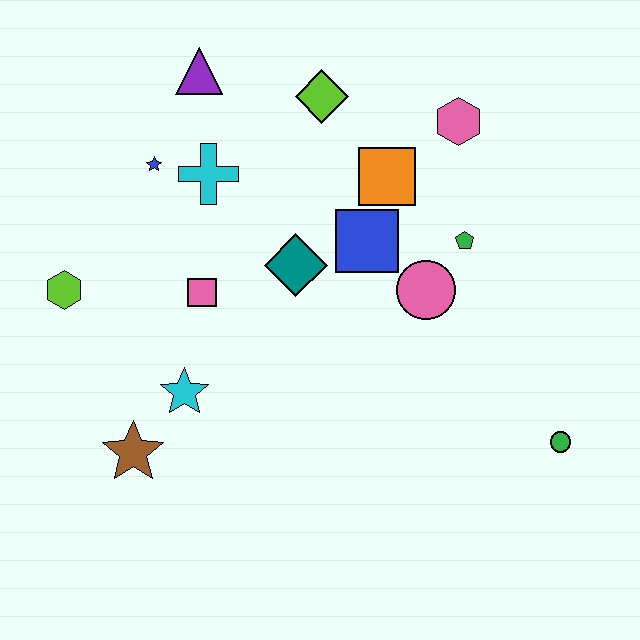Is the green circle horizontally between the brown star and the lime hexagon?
No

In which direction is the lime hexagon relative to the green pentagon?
The lime hexagon is to the left of the green pentagon.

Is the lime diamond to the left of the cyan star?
No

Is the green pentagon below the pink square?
No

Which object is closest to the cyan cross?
The blue star is closest to the cyan cross.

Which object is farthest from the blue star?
The green circle is farthest from the blue star.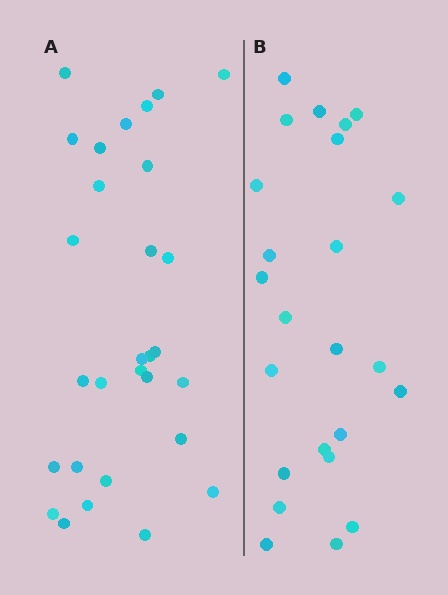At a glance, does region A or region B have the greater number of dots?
Region A (the left region) has more dots.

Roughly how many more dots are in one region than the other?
Region A has about 5 more dots than region B.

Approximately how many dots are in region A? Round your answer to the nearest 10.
About 30 dots. (The exact count is 29, which rounds to 30.)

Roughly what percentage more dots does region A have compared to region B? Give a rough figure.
About 20% more.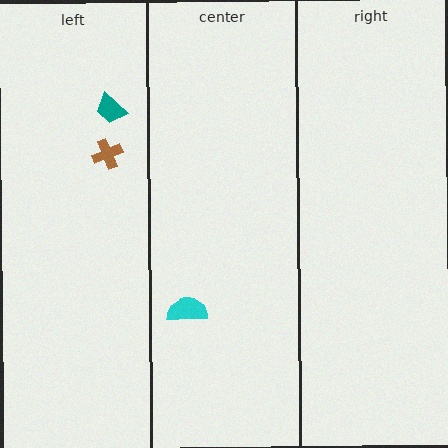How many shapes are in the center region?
1.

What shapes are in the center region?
The cyan semicircle.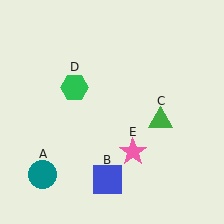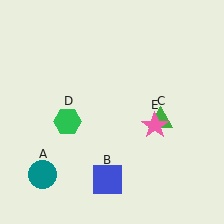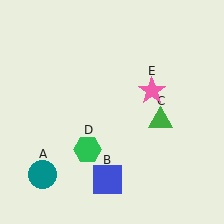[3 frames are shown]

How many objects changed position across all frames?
2 objects changed position: green hexagon (object D), pink star (object E).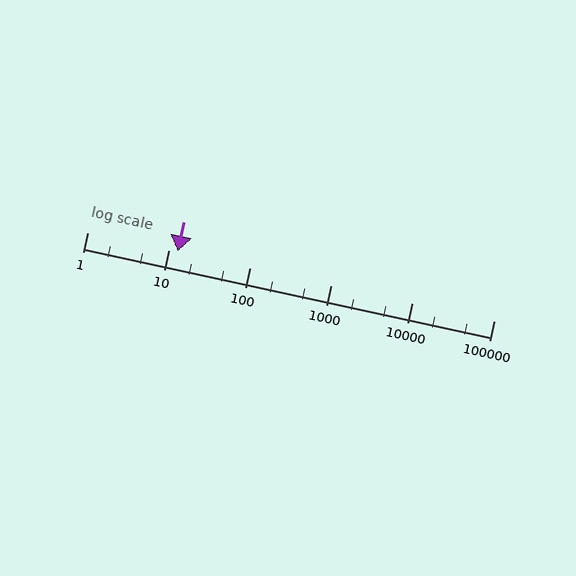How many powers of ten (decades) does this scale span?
The scale spans 5 decades, from 1 to 100000.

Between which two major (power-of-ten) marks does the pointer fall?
The pointer is between 10 and 100.